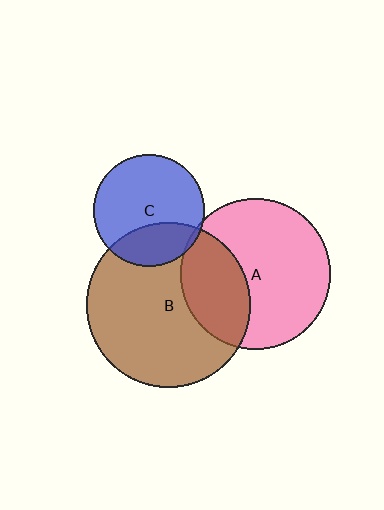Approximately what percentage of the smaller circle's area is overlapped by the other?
Approximately 5%.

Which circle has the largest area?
Circle B (brown).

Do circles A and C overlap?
Yes.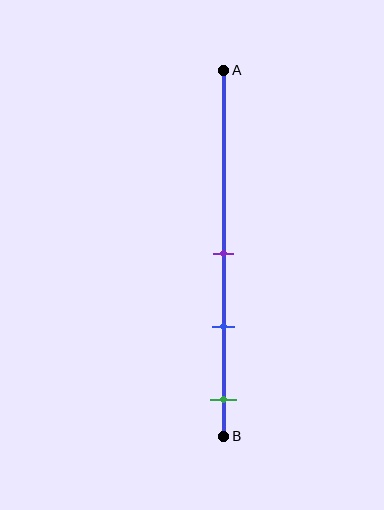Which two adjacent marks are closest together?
The purple and blue marks are the closest adjacent pair.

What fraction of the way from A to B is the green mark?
The green mark is approximately 90% (0.9) of the way from A to B.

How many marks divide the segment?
There are 3 marks dividing the segment.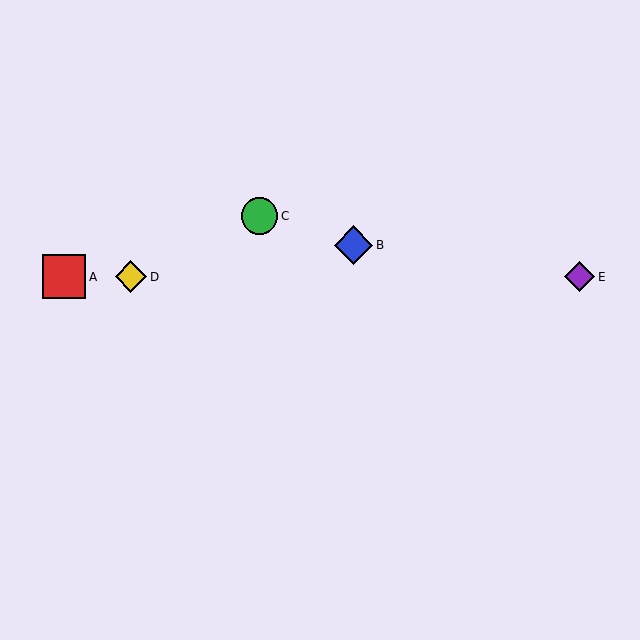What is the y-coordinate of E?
Object E is at y≈277.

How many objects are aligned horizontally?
3 objects (A, D, E) are aligned horizontally.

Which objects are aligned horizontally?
Objects A, D, E are aligned horizontally.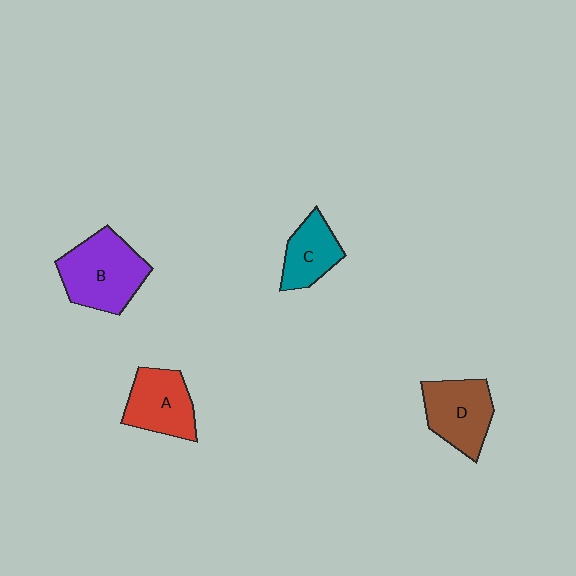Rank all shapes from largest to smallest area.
From largest to smallest: B (purple), D (brown), A (red), C (teal).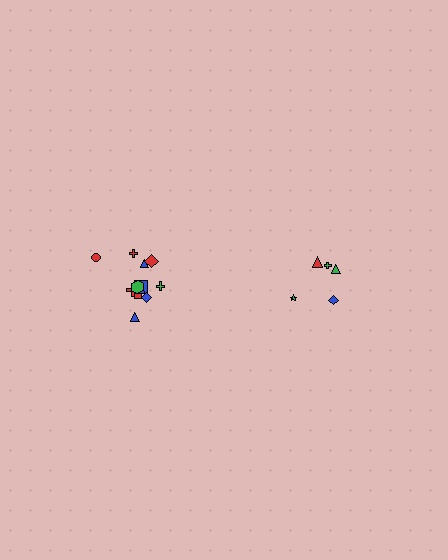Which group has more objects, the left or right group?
The left group.